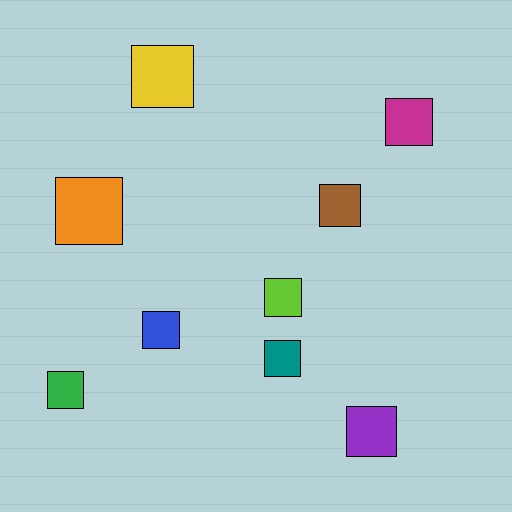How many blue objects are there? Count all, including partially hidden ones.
There is 1 blue object.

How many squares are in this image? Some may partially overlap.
There are 9 squares.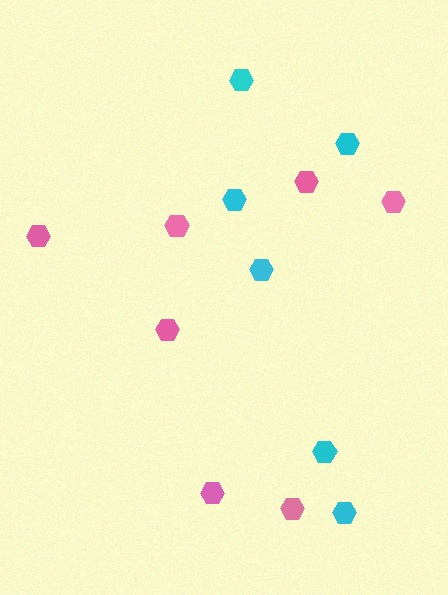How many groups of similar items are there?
There are 2 groups: one group of cyan hexagons (6) and one group of pink hexagons (7).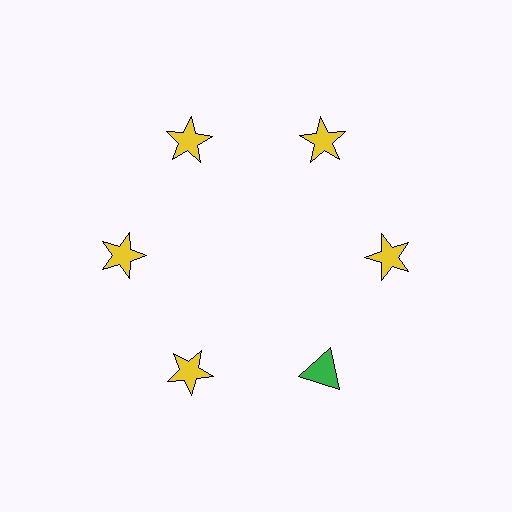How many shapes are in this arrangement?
There are 6 shapes arranged in a ring pattern.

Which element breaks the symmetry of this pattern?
The green triangle at roughly the 5 o'clock position breaks the symmetry. All other shapes are yellow stars.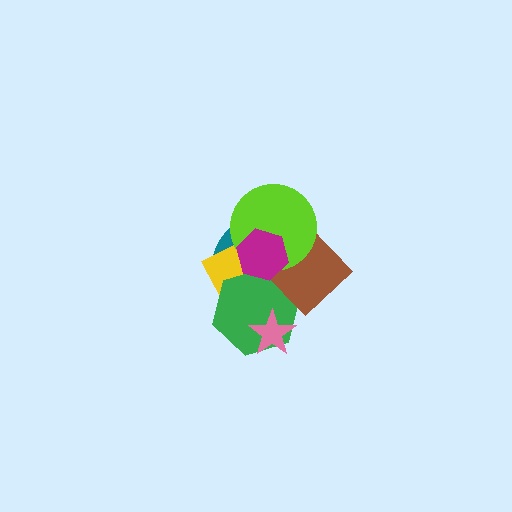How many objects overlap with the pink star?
2 objects overlap with the pink star.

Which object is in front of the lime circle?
The magenta hexagon is in front of the lime circle.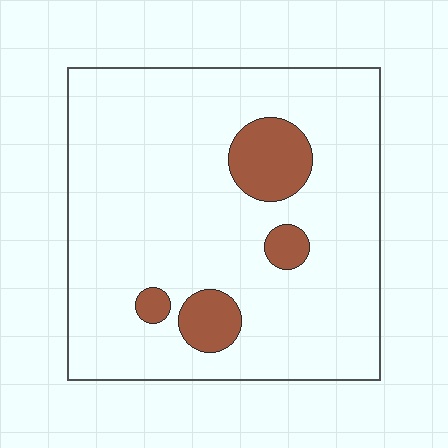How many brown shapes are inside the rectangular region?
4.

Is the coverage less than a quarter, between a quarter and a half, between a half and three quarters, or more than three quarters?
Less than a quarter.